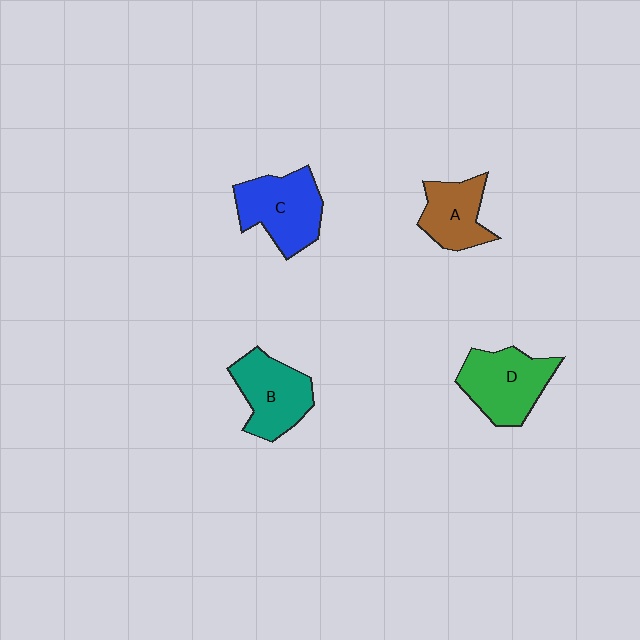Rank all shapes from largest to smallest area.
From largest to smallest: D (green), C (blue), B (teal), A (brown).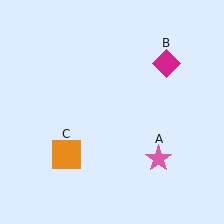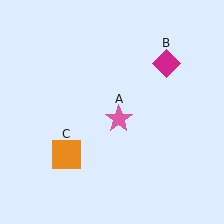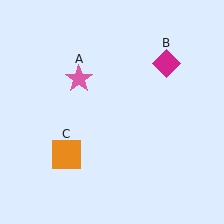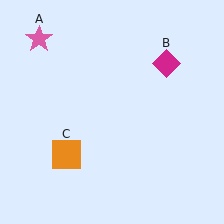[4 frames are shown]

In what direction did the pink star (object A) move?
The pink star (object A) moved up and to the left.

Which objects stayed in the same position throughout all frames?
Magenta diamond (object B) and orange square (object C) remained stationary.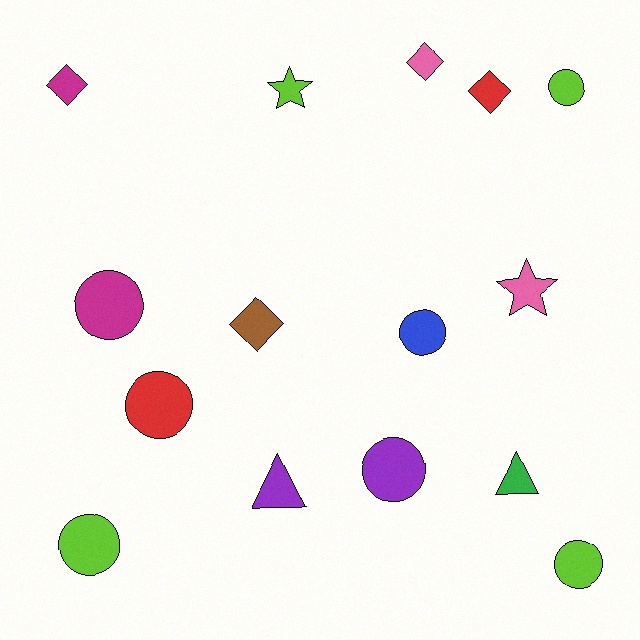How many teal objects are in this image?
There are no teal objects.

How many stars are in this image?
There are 2 stars.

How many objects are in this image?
There are 15 objects.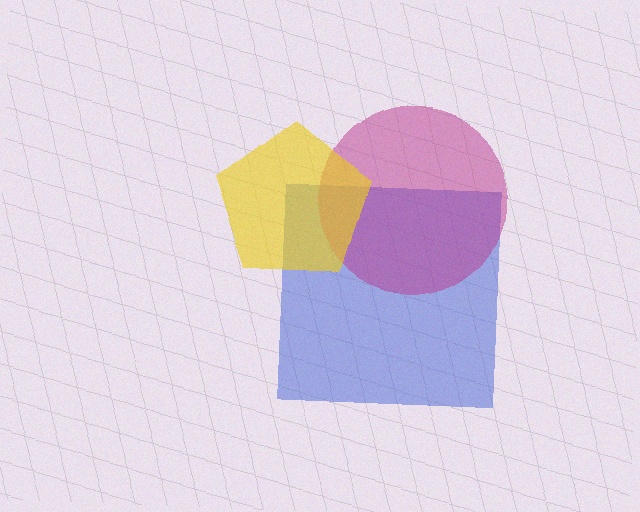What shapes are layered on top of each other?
The layered shapes are: a blue square, a magenta circle, a yellow pentagon.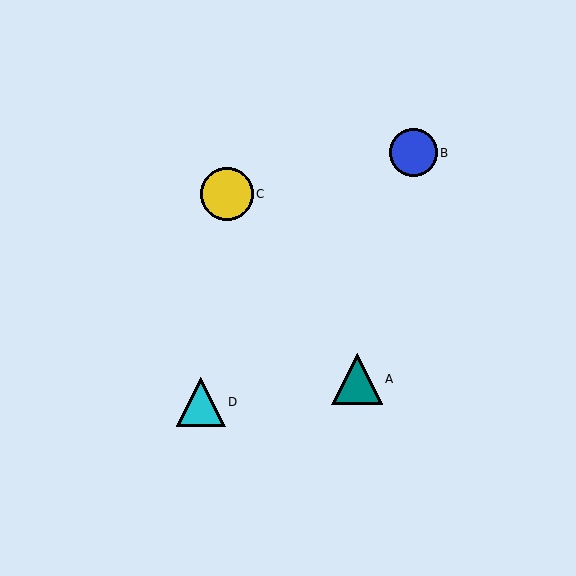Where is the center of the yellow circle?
The center of the yellow circle is at (227, 194).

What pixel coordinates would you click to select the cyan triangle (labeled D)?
Click at (201, 402) to select the cyan triangle D.